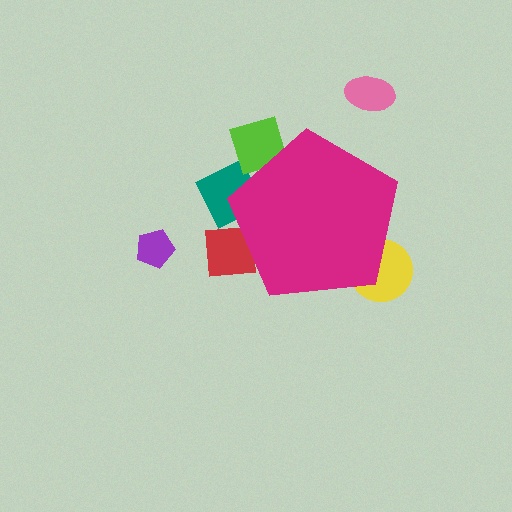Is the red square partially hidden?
Yes, the red square is partially hidden behind the magenta pentagon.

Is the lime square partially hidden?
Yes, the lime square is partially hidden behind the magenta pentagon.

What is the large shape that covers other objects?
A magenta pentagon.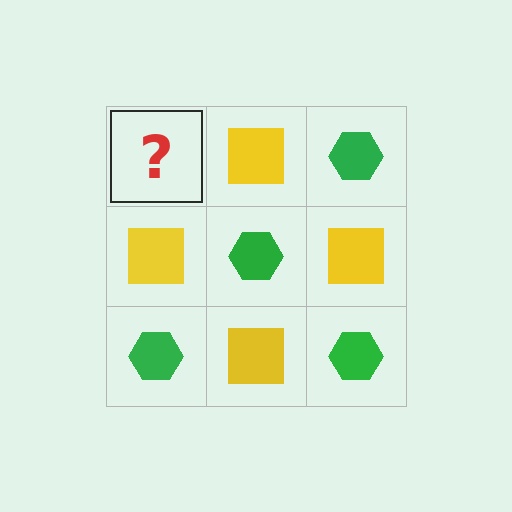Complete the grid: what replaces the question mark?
The question mark should be replaced with a green hexagon.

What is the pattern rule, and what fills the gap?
The rule is that it alternates green hexagon and yellow square in a checkerboard pattern. The gap should be filled with a green hexagon.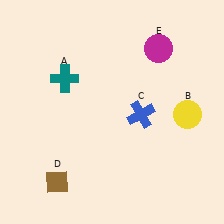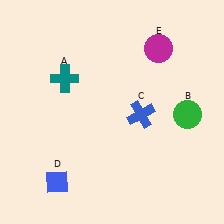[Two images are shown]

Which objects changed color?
B changed from yellow to green. D changed from brown to blue.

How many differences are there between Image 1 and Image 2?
There are 2 differences between the two images.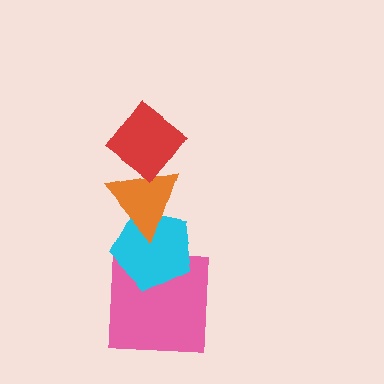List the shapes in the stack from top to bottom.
From top to bottom: the red diamond, the orange triangle, the cyan pentagon, the pink square.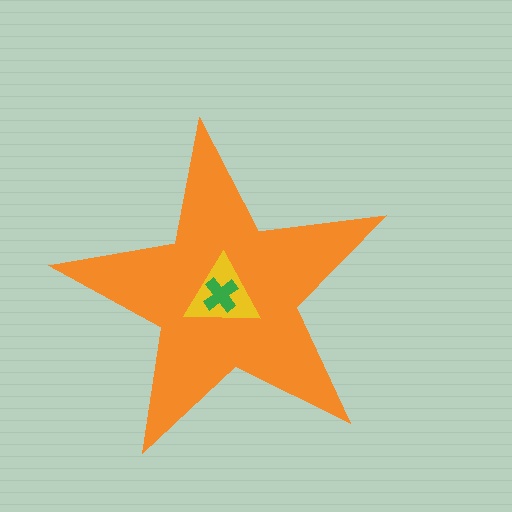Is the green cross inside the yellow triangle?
Yes.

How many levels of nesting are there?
3.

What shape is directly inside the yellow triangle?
The green cross.